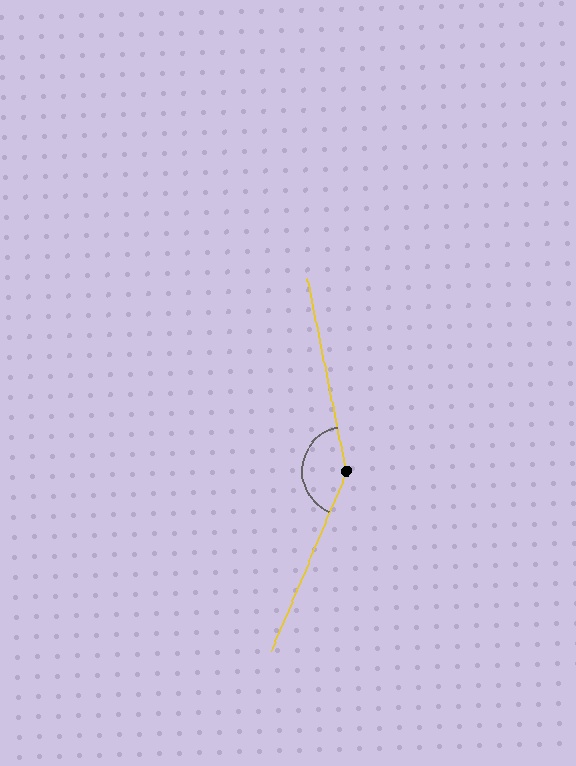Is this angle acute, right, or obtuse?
It is obtuse.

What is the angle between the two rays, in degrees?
Approximately 146 degrees.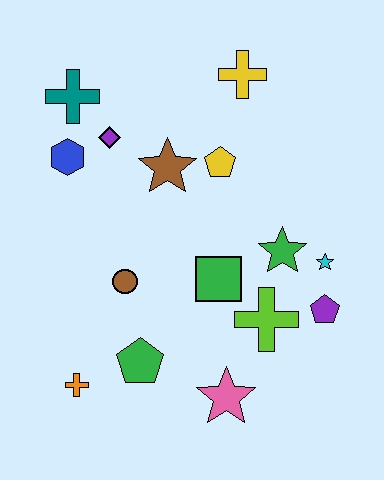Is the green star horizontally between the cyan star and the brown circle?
Yes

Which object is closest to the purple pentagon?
The cyan star is closest to the purple pentagon.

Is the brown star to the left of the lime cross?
Yes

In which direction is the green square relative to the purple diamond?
The green square is below the purple diamond.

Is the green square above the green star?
No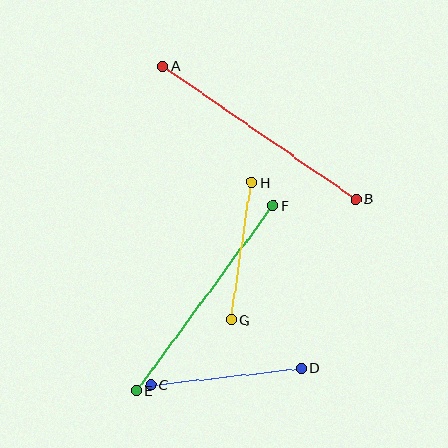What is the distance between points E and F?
The distance is approximately 230 pixels.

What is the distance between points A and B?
The distance is approximately 234 pixels.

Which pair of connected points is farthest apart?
Points A and B are farthest apart.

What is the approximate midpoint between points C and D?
The midpoint is at approximately (226, 376) pixels.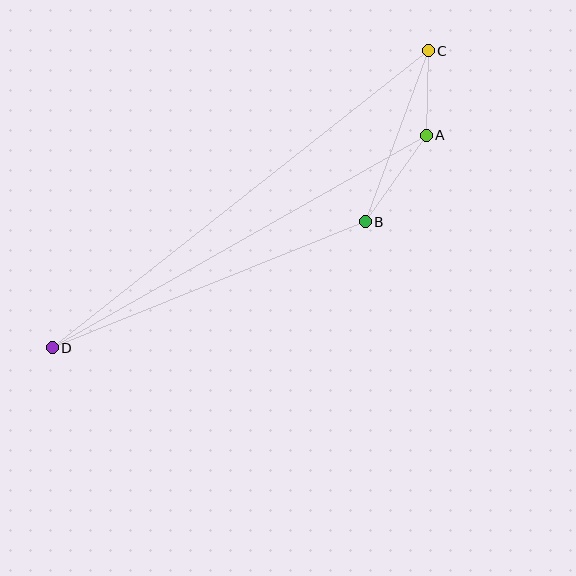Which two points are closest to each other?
Points A and C are closest to each other.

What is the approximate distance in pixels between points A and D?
The distance between A and D is approximately 430 pixels.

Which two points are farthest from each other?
Points C and D are farthest from each other.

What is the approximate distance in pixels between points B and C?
The distance between B and C is approximately 182 pixels.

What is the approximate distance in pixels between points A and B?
The distance between A and B is approximately 106 pixels.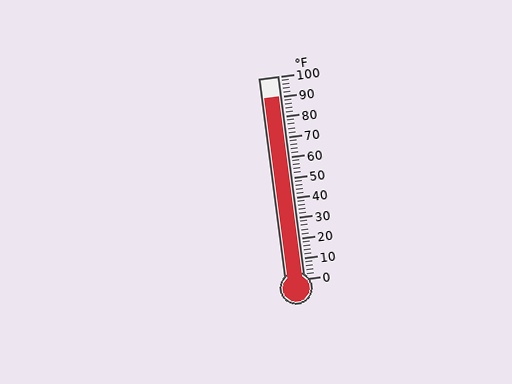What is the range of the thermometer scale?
The thermometer scale ranges from 0°F to 100°F.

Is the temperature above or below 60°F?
The temperature is above 60°F.